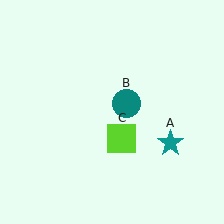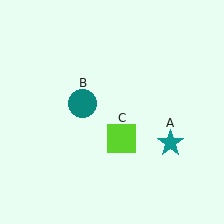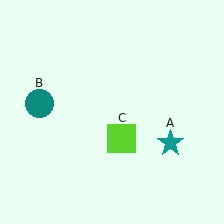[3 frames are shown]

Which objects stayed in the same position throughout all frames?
Teal star (object A) and lime square (object C) remained stationary.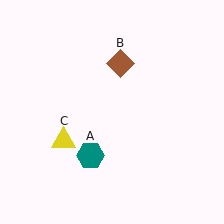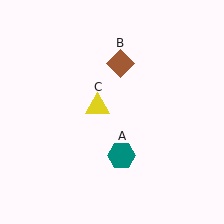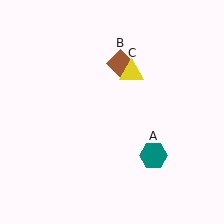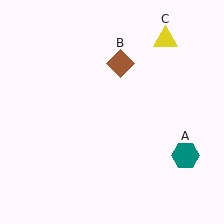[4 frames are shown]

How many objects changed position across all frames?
2 objects changed position: teal hexagon (object A), yellow triangle (object C).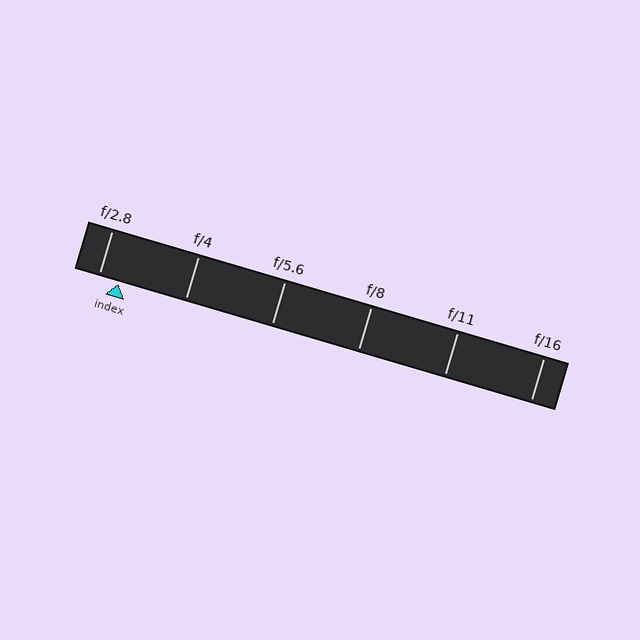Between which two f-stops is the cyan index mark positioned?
The index mark is between f/2.8 and f/4.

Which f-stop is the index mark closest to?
The index mark is closest to f/2.8.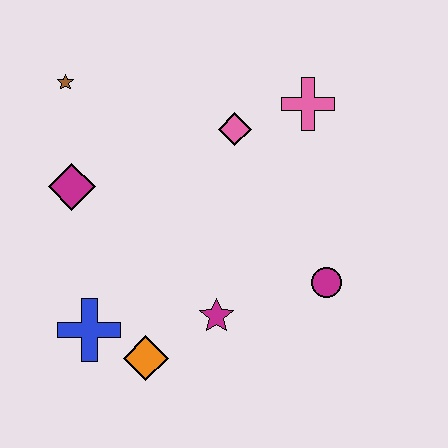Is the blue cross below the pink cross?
Yes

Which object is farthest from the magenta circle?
The brown star is farthest from the magenta circle.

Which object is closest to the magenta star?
The orange diamond is closest to the magenta star.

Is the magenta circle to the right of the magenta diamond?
Yes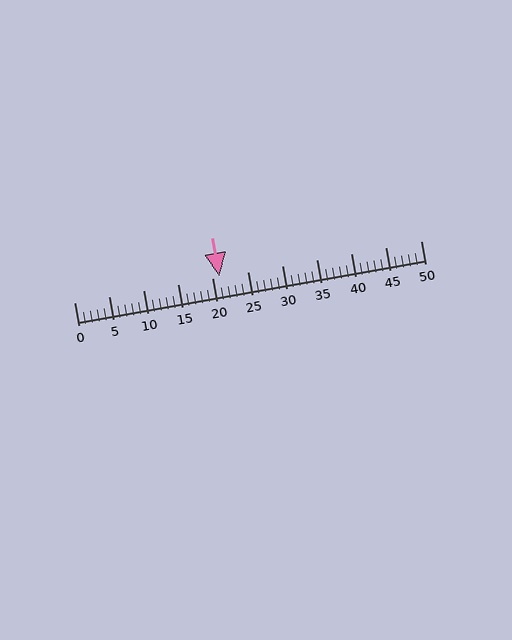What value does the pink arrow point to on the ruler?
The pink arrow points to approximately 21.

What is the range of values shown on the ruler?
The ruler shows values from 0 to 50.